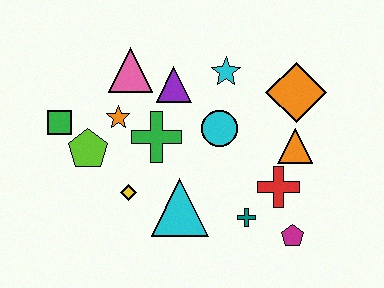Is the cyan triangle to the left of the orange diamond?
Yes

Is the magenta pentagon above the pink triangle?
No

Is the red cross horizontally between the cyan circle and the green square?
No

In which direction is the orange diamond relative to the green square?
The orange diamond is to the right of the green square.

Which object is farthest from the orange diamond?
The green square is farthest from the orange diamond.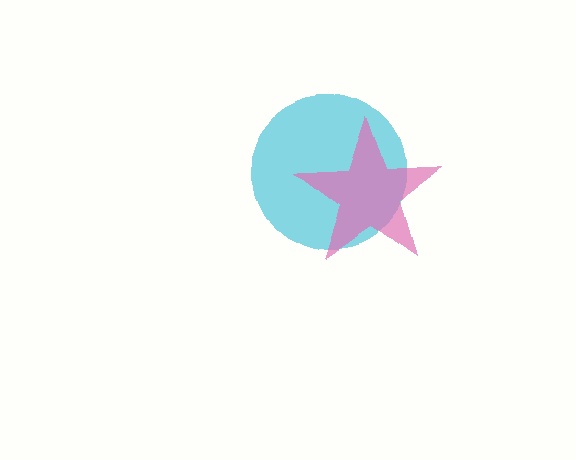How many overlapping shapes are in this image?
There are 2 overlapping shapes in the image.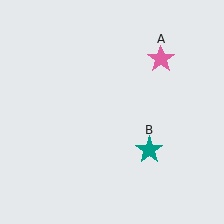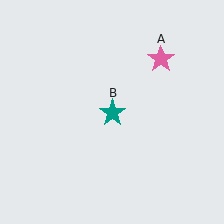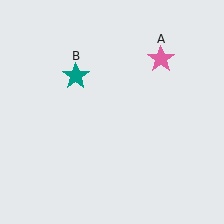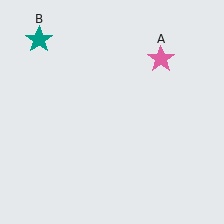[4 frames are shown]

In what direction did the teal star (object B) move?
The teal star (object B) moved up and to the left.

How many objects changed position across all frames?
1 object changed position: teal star (object B).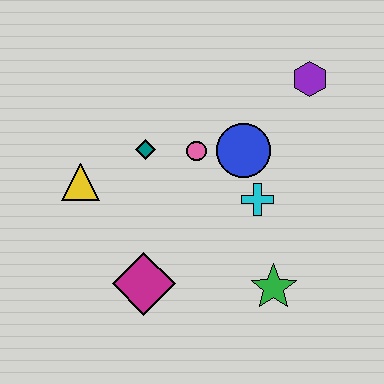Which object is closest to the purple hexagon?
The blue circle is closest to the purple hexagon.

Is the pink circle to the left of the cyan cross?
Yes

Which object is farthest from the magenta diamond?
The purple hexagon is farthest from the magenta diamond.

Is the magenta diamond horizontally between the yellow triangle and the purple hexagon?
Yes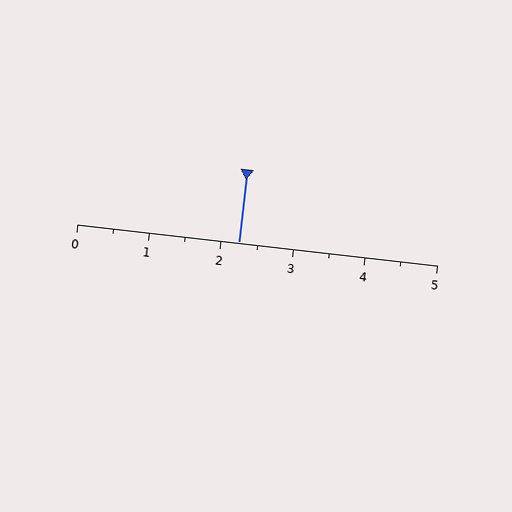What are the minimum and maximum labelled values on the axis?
The axis runs from 0 to 5.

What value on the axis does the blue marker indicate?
The marker indicates approximately 2.2.